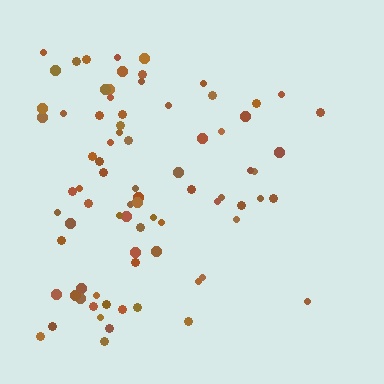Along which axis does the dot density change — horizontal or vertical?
Horizontal.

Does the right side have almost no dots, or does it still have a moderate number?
Still a moderate number, just noticeably fewer than the left.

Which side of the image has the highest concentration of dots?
The left.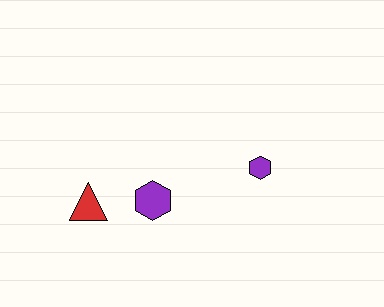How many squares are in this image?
There are no squares.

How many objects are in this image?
There are 3 objects.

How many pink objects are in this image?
There are no pink objects.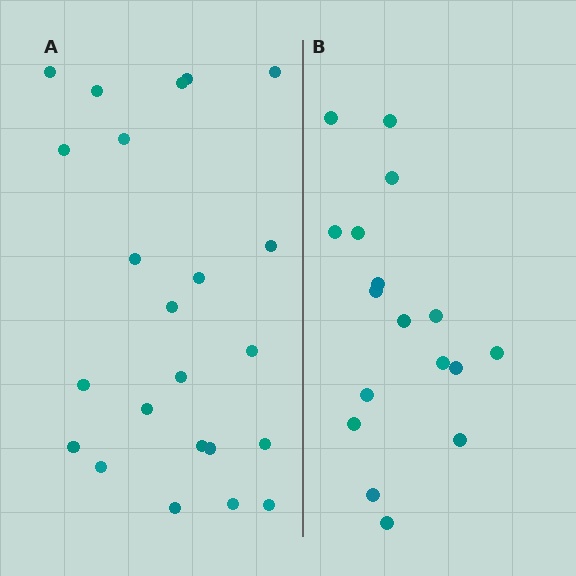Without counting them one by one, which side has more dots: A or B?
Region A (the left region) has more dots.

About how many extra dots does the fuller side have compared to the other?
Region A has about 6 more dots than region B.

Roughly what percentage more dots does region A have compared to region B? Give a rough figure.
About 35% more.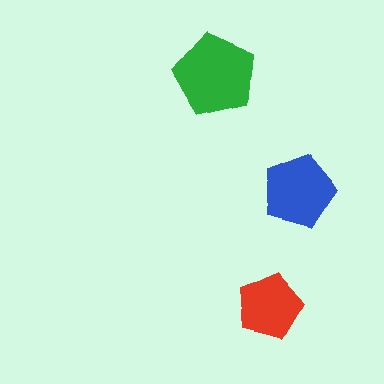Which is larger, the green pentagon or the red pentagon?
The green one.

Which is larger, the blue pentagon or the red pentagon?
The blue one.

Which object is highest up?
The green pentagon is topmost.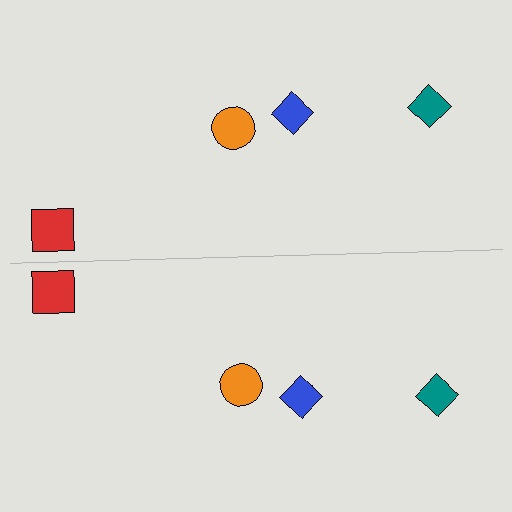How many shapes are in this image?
There are 8 shapes in this image.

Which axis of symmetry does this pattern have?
The pattern has a horizontal axis of symmetry running through the center of the image.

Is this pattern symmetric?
Yes, this pattern has bilateral (reflection) symmetry.